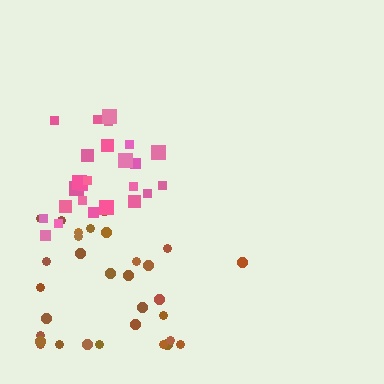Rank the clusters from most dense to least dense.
pink, brown.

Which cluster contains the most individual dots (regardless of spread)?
Brown (31).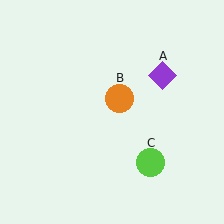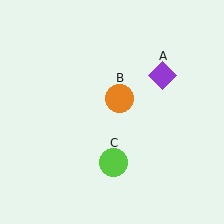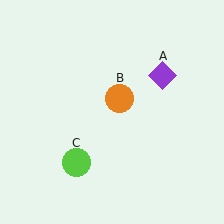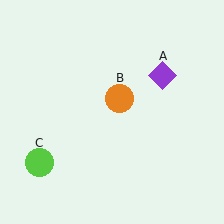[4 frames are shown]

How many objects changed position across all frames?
1 object changed position: lime circle (object C).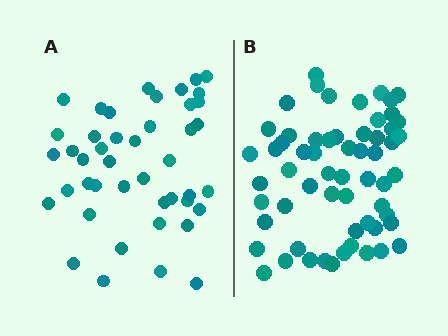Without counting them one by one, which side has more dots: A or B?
Region B (the right region) has more dots.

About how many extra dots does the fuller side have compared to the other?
Region B has approximately 15 more dots than region A.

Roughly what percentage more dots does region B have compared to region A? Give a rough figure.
About 35% more.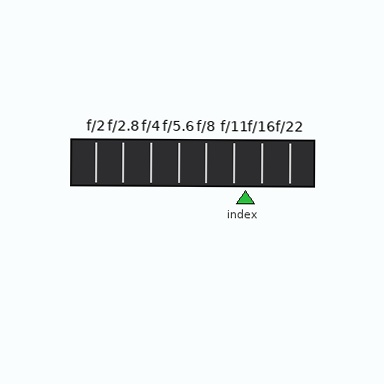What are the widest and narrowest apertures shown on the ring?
The widest aperture shown is f/2 and the narrowest is f/22.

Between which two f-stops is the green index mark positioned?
The index mark is between f/11 and f/16.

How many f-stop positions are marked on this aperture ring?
There are 8 f-stop positions marked.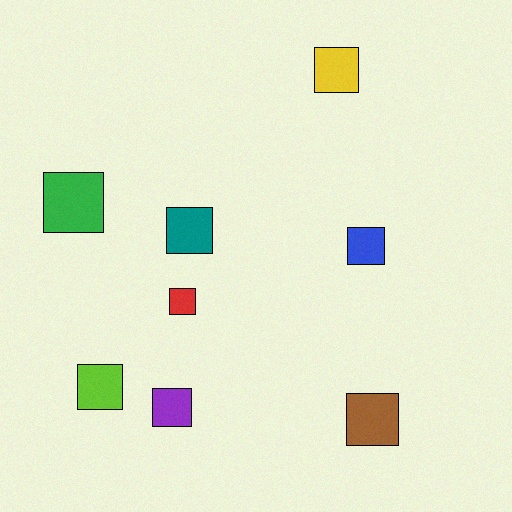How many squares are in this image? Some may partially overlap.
There are 8 squares.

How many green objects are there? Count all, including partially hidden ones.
There is 1 green object.